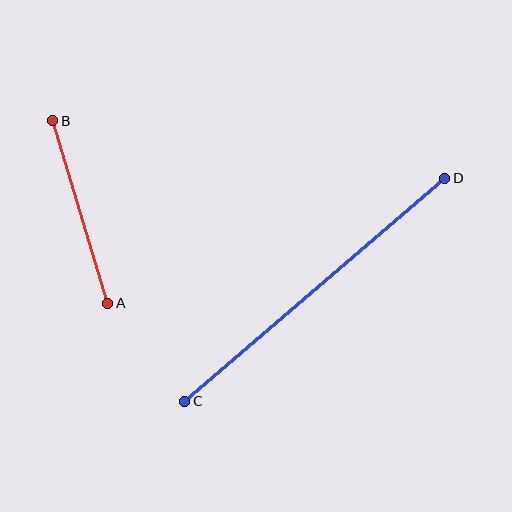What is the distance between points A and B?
The distance is approximately 191 pixels.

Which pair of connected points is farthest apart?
Points C and D are farthest apart.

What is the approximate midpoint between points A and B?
The midpoint is at approximately (80, 212) pixels.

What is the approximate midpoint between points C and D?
The midpoint is at approximately (315, 290) pixels.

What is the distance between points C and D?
The distance is approximately 342 pixels.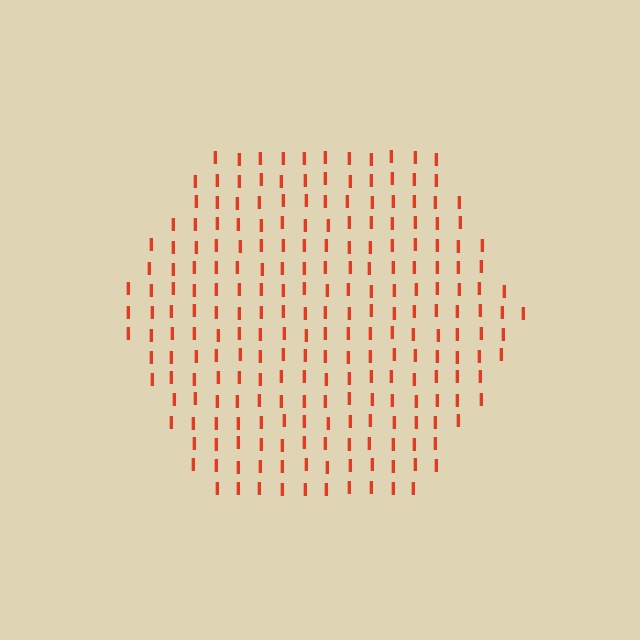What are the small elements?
The small elements are letter I's.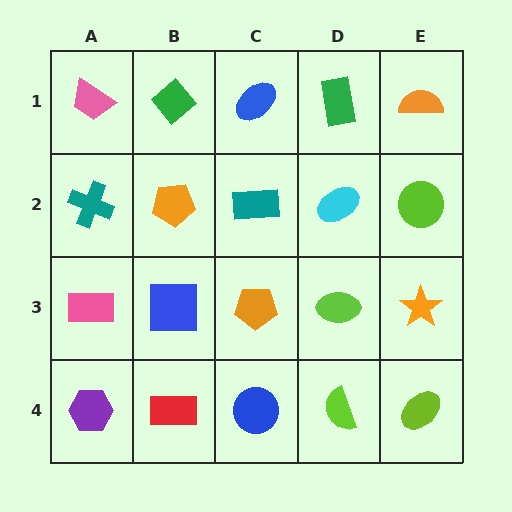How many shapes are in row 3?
5 shapes.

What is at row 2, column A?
A teal cross.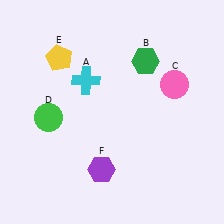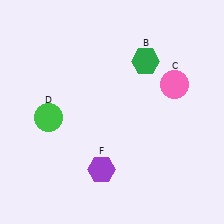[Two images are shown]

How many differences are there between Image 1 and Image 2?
There are 2 differences between the two images.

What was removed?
The yellow pentagon (E), the cyan cross (A) were removed in Image 2.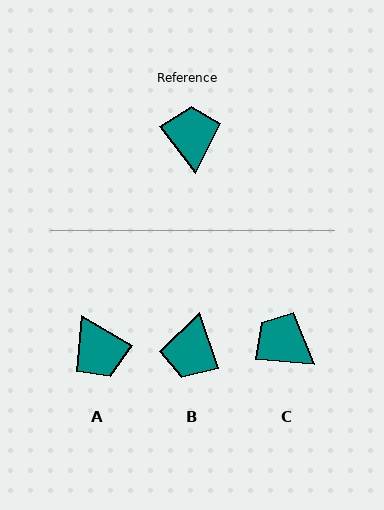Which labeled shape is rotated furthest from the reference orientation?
B, about 161 degrees away.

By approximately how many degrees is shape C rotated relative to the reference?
Approximately 48 degrees counter-clockwise.